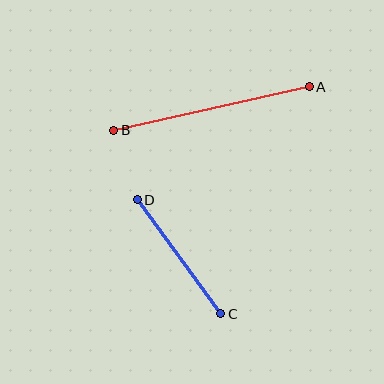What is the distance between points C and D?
The distance is approximately 141 pixels.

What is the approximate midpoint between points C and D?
The midpoint is at approximately (179, 257) pixels.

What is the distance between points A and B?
The distance is approximately 200 pixels.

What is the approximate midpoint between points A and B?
The midpoint is at approximately (212, 108) pixels.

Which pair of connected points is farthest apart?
Points A and B are farthest apart.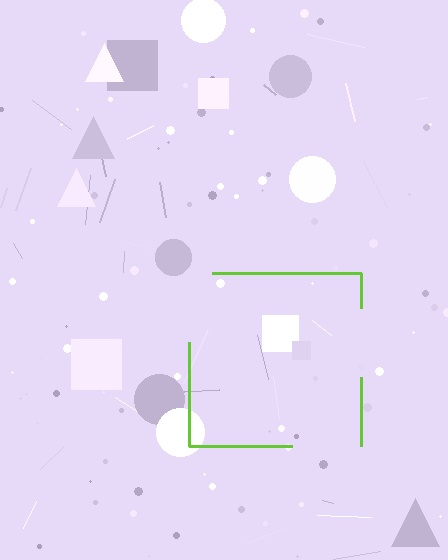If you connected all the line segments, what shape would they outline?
They would outline a square.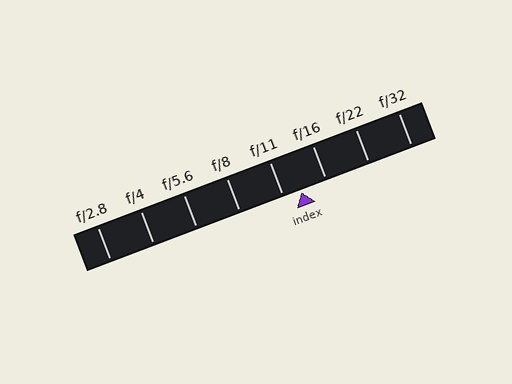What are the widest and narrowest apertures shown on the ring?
The widest aperture shown is f/2.8 and the narrowest is f/32.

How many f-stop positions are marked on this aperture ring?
There are 8 f-stop positions marked.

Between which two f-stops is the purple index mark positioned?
The index mark is between f/11 and f/16.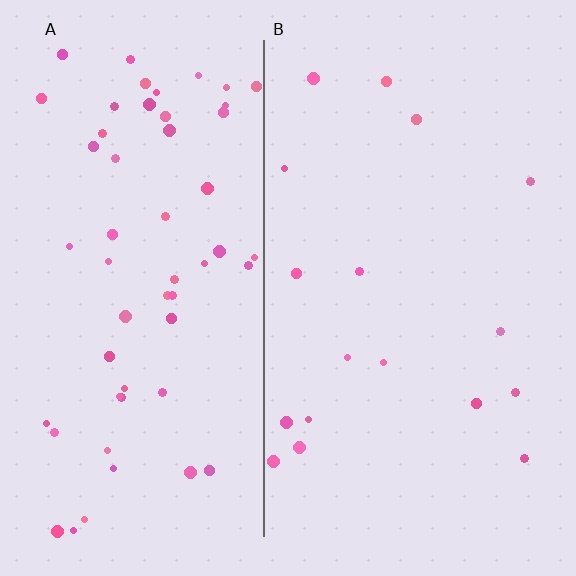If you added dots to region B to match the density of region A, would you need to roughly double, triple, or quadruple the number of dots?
Approximately triple.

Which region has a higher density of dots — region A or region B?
A (the left).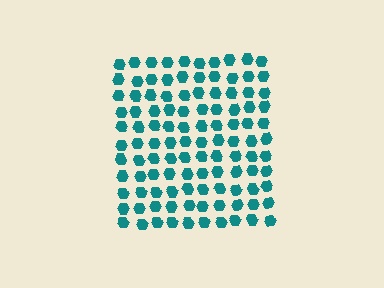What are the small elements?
The small elements are hexagons.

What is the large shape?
The large shape is a square.